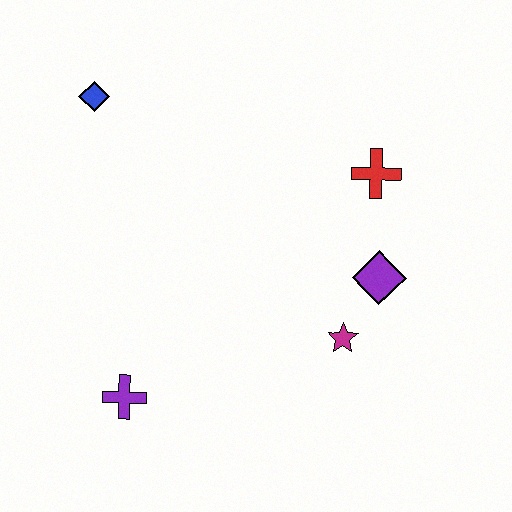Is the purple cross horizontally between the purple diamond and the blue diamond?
Yes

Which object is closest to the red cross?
The purple diamond is closest to the red cross.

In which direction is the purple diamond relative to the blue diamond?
The purple diamond is to the right of the blue diamond.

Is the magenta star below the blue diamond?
Yes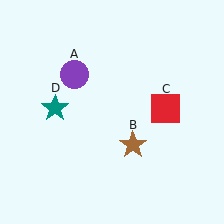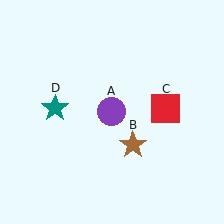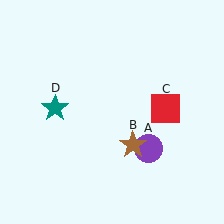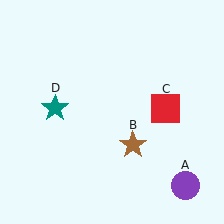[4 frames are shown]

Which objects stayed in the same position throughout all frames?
Brown star (object B) and red square (object C) and teal star (object D) remained stationary.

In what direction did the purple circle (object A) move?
The purple circle (object A) moved down and to the right.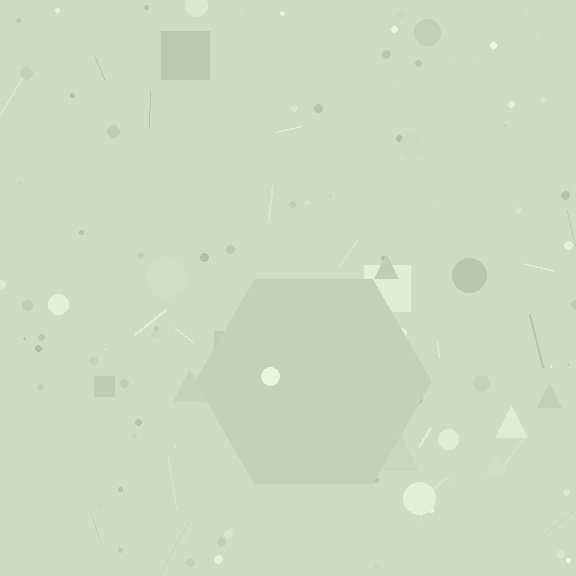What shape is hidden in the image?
A hexagon is hidden in the image.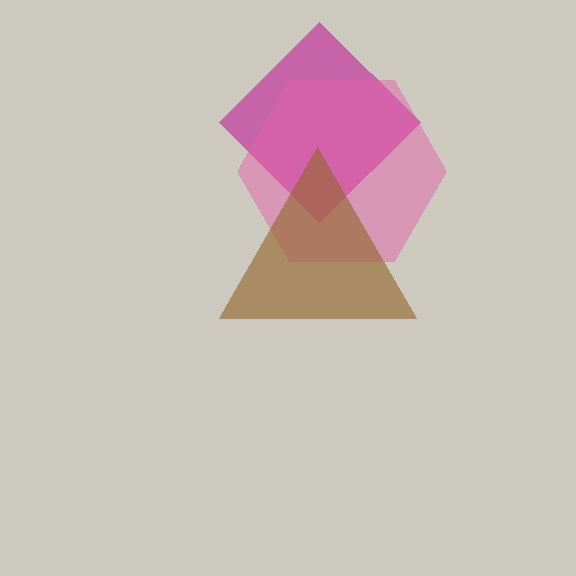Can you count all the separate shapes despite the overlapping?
Yes, there are 3 separate shapes.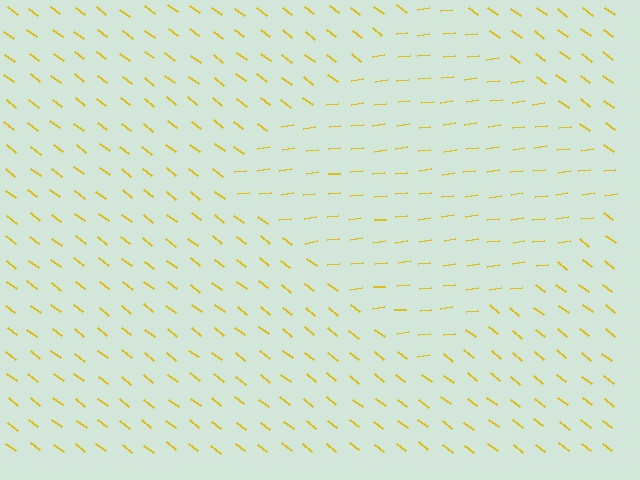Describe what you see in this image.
The image is filled with small yellow line segments. A diamond region in the image has lines oriented differently from the surrounding lines, creating a visible texture boundary.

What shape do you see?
I see a diamond.